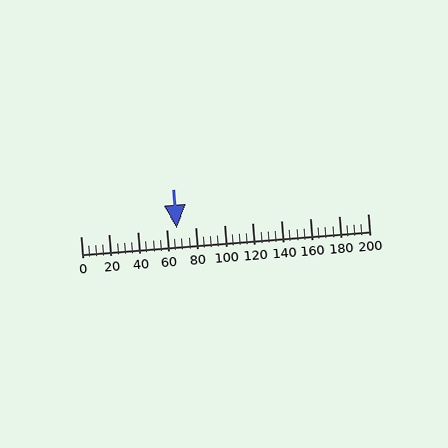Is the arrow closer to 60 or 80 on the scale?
The arrow is closer to 60.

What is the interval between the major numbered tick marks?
The major tick marks are spaced 20 units apart.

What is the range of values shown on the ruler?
The ruler shows values from 0 to 200.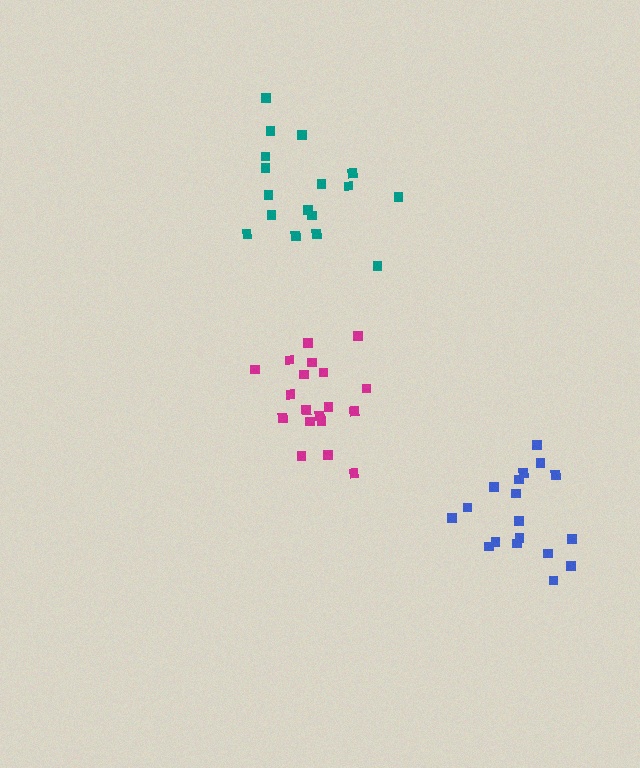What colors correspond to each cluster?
The clusters are colored: magenta, blue, teal.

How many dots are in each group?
Group 1: 19 dots, Group 2: 18 dots, Group 3: 17 dots (54 total).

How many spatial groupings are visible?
There are 3 spatial groupings.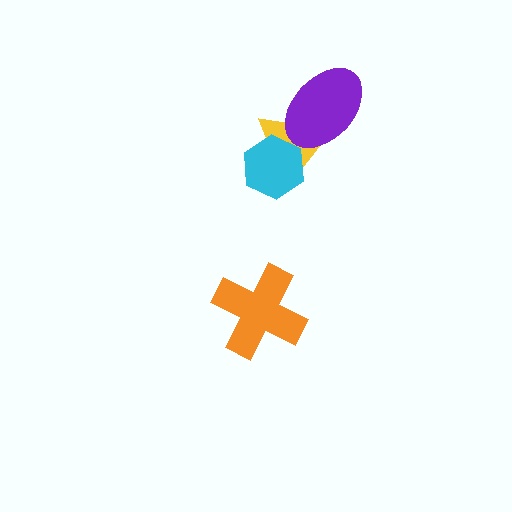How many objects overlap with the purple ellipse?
1 object overlaps with the purple ellipse.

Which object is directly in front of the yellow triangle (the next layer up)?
The cyan hexagon is directly in front of the yellow triangle.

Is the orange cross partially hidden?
No, no other shape covers it.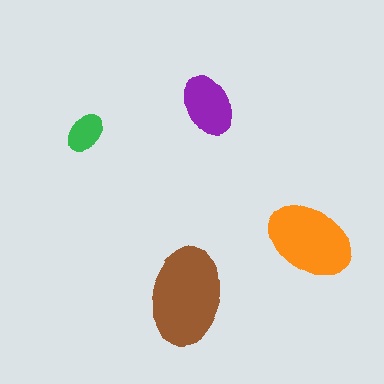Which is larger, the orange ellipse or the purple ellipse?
The orange one.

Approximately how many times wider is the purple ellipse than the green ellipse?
About 1.5 times wider.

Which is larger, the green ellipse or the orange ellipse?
The orange one.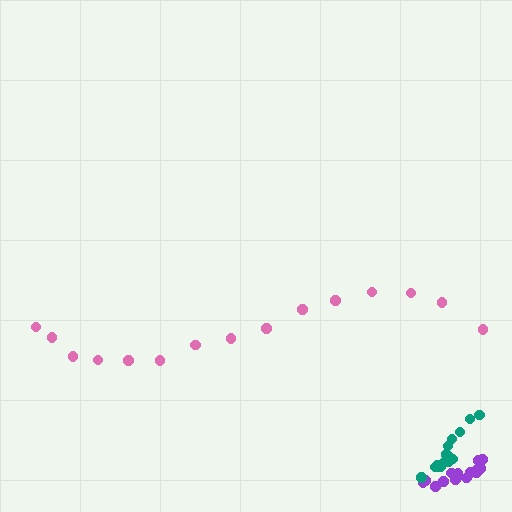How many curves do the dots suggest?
There are 3 distinct paths.